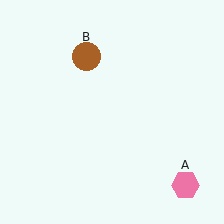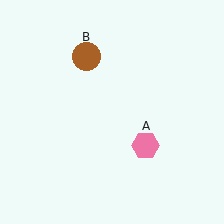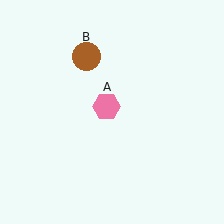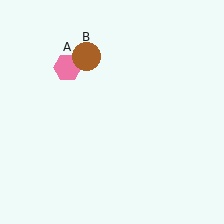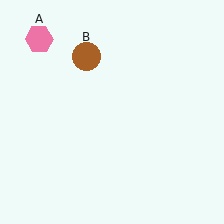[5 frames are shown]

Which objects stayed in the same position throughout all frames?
Brown circle (object B) remained stationary.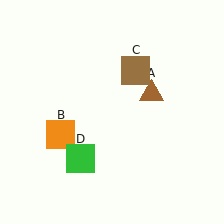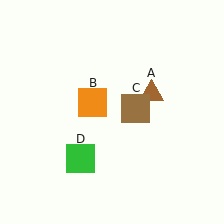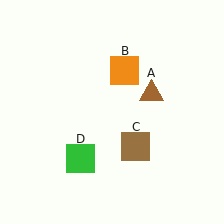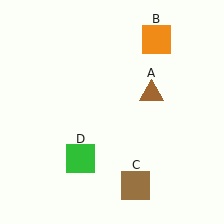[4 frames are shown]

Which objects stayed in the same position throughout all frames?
Brown triangle (object A) and green square (object D) remained stationary.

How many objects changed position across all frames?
2 objects changed position: orange square (object B), brown square (object C).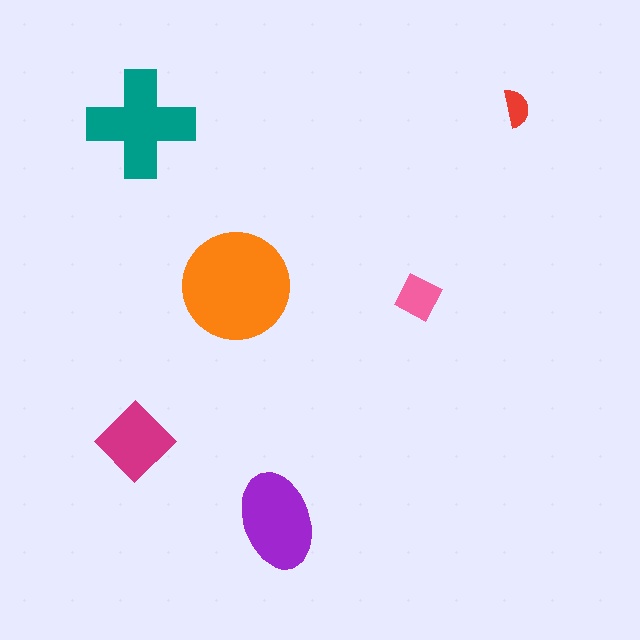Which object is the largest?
The orange circle.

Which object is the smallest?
The red semicircle.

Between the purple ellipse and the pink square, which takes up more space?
The purple ellipse.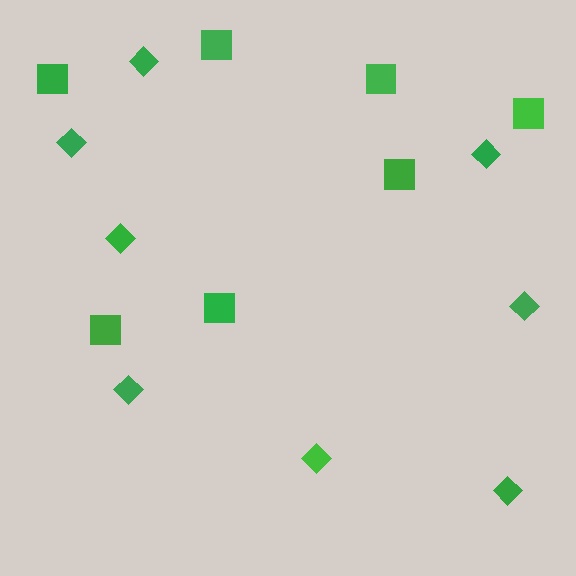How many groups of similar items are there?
There are 2 groups: one group of squares (7) and one group of diamonds (8).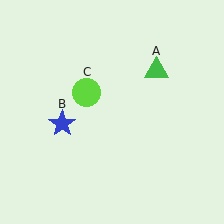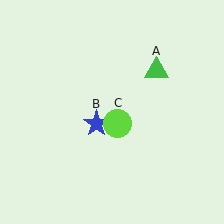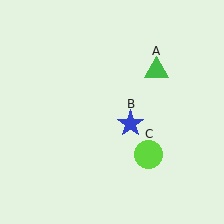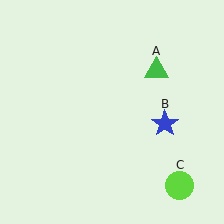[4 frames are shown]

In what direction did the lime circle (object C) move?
The lime circle (object C) moved down and to the right.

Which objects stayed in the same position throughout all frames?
Green triangle (object A) remained stationary.